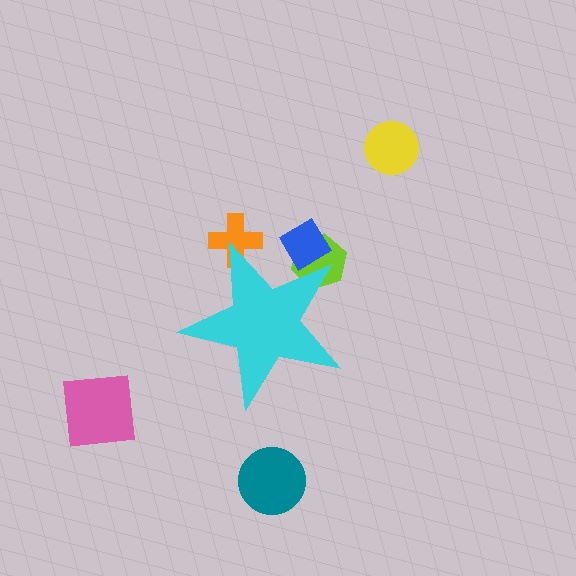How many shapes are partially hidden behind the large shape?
3 shapes are partially hidden.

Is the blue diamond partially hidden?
Yes, the blue diamond is partially hidden behind the cyan star.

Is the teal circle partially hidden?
No, the teal circle is fully visible.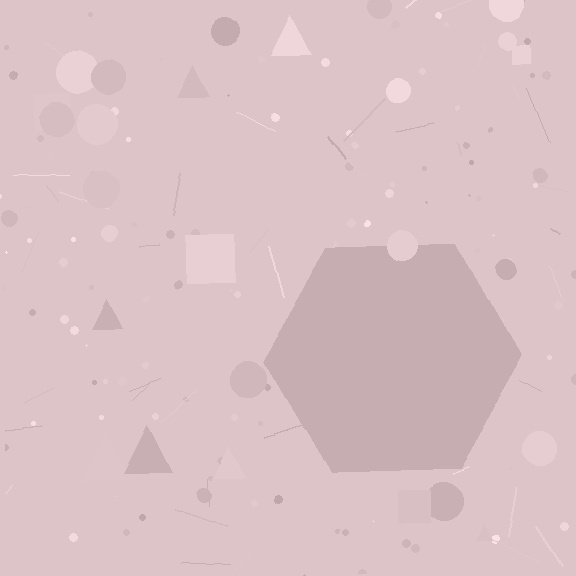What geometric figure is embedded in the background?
A hexagon is embedded in the background.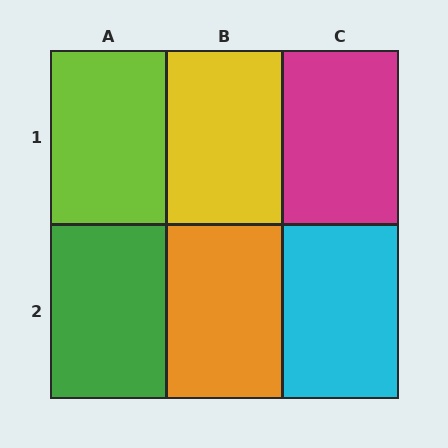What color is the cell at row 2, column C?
Cyan.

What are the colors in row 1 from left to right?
Lime, yellow, magenta.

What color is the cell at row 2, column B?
Orange.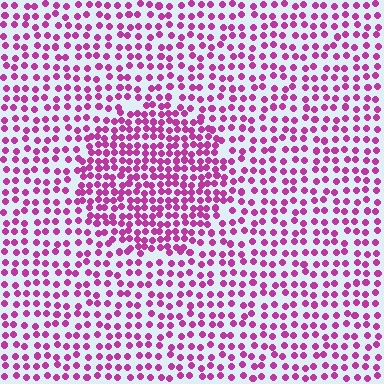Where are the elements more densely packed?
The elements are more densely packed inside the circle boundary.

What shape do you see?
I see a circle.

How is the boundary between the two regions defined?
The boundary is defined by a change in element density (approximately 1.7x ratio). All elements are the same color, size, and shape.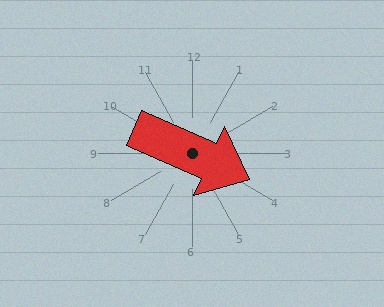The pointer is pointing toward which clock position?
Roughly 4 o'clock.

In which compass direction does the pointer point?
Southeast.